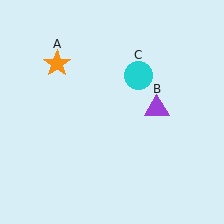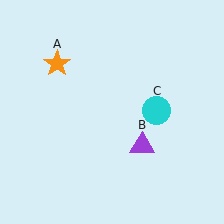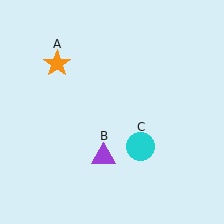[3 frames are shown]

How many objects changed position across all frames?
2 objects changed position: purple triangle (object B), cyan circle (object C).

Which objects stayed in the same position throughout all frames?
Orange star (object A) remained stationary.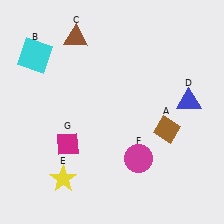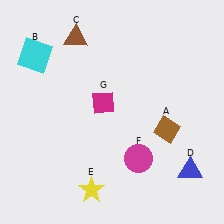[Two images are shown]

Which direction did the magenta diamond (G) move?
The magenta diamond (G) moved up.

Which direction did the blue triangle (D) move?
The blue triangle (D) moved down.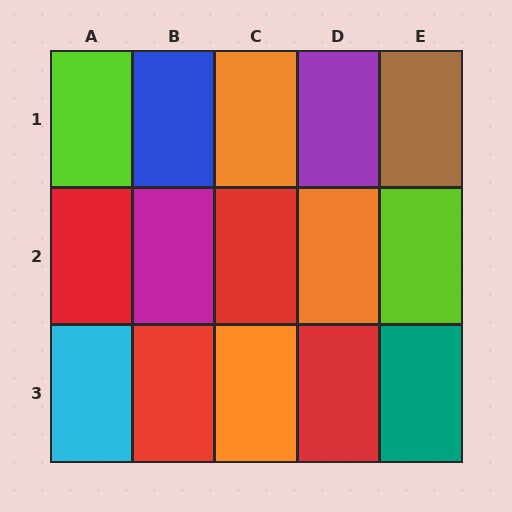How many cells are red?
4 cells are red.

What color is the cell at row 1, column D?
Purple.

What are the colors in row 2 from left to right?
Red, magenta, red, orange, lime.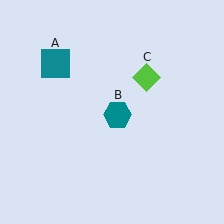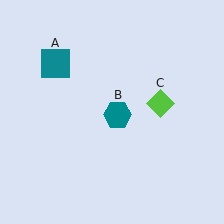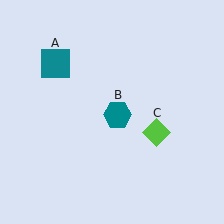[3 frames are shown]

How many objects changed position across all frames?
1 object changed position: lime diamond (object C).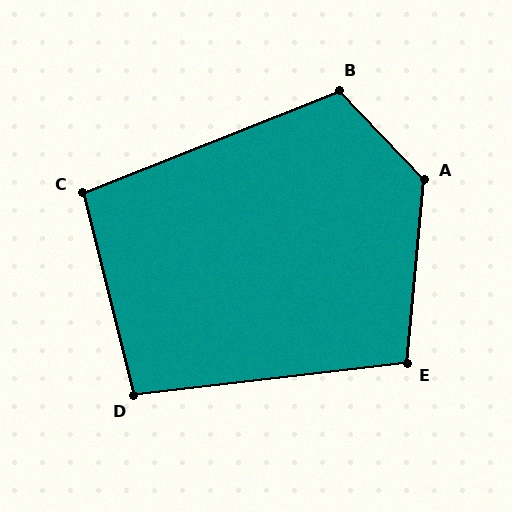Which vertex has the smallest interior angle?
C, at approximately 97 degrees.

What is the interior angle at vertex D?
Approximately 98 degrees (obtuse).